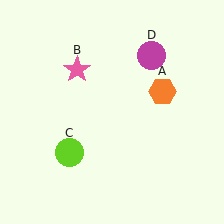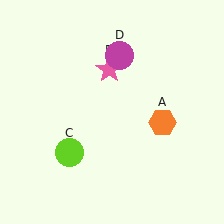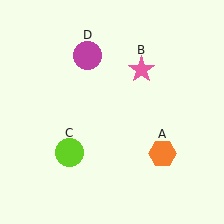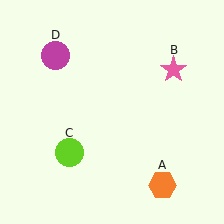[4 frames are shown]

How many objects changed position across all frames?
3 objects changed position: orange hexagon (object A), pink star (object B), magenta circle (object D).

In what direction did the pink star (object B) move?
The pink star (object B) moved right.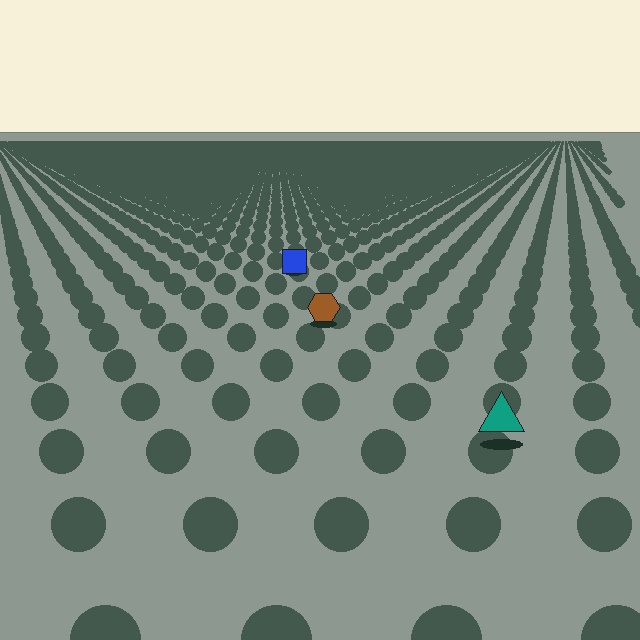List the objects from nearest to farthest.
From nearest to farthest: the teal triangle, the brown hexagon, the blue square.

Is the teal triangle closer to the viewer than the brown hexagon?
Yes. The teal triangle is closer — you can tell from the texture gradient: the ground texture is coarser near it.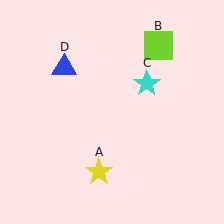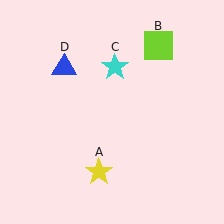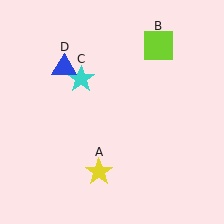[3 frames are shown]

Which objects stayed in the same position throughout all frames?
Yellow star (object A) and lime square (object B) and blue triangle (object D) remained stationary.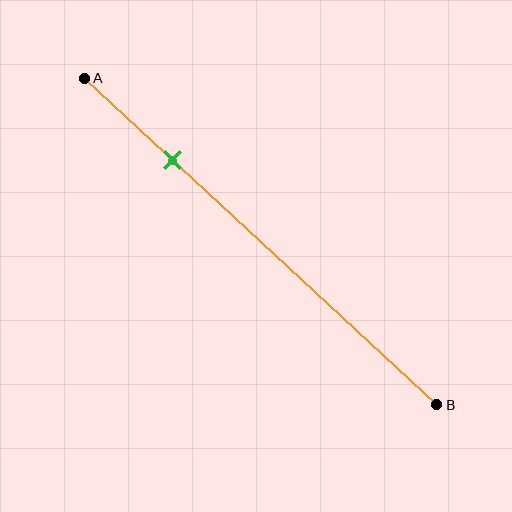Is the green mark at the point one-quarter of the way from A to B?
Yes, the mark is approximately at the one-quarter point.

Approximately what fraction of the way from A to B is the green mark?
The green mark is approximately 25% of the way from A to B.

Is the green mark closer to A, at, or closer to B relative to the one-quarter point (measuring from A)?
The green mark is approximately at the one-quarter point of segment AB.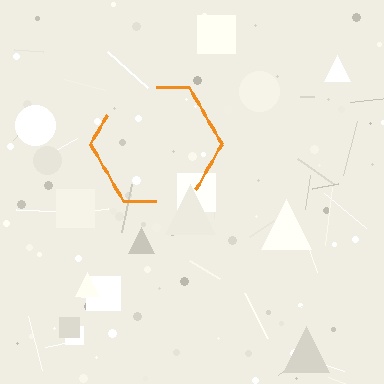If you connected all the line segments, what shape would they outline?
They would outline a hexagon.